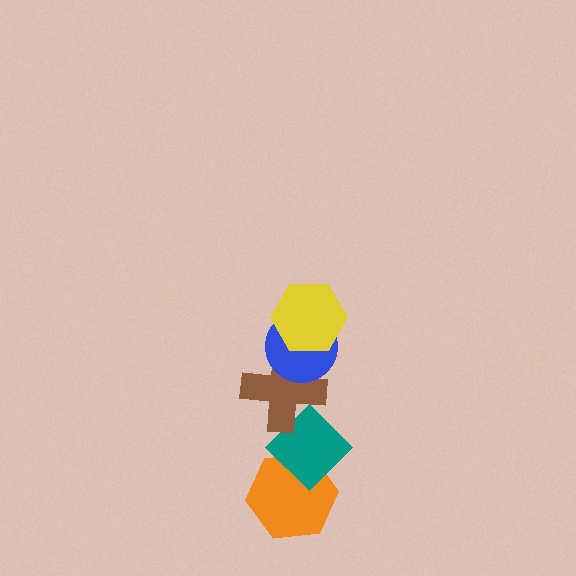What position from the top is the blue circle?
The blue circle is 2nd from the top.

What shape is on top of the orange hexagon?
The teal diamond is on top of the orange hexagon.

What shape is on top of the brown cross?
The blue circle is on top of the brown cross.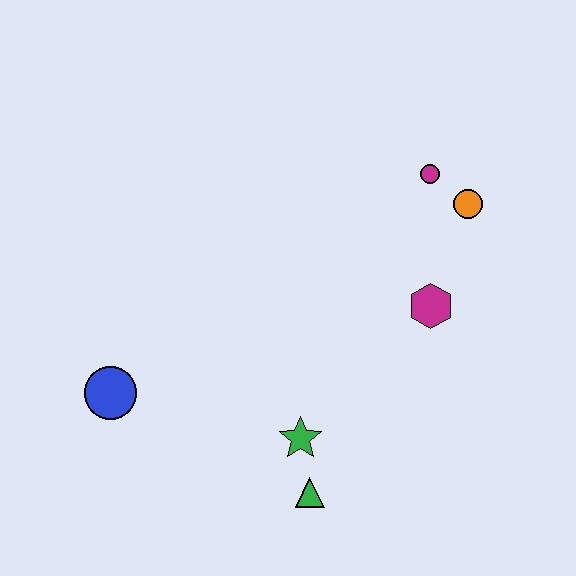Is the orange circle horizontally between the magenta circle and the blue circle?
No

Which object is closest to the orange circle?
The magenta circle is closest to the orange circle.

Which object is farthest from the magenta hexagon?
The blue circle is farthest from the magenta hexagon.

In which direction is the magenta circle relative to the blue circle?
The magenta circle is to the right of the blue circle.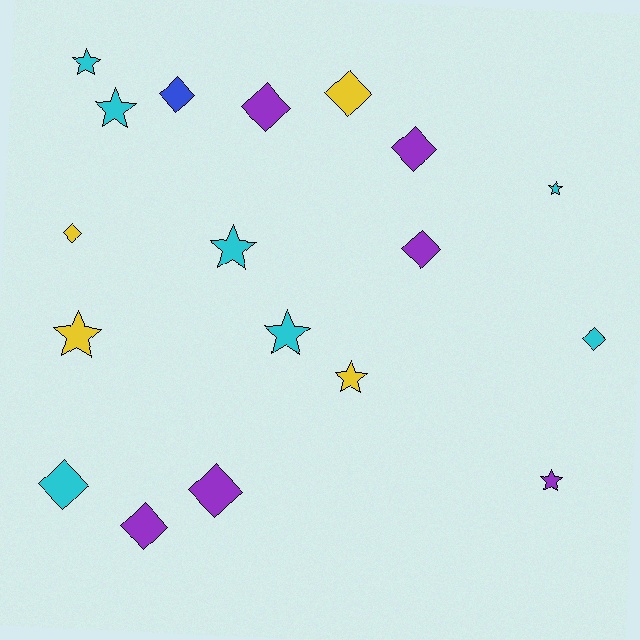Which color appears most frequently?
Cyan, with 7 objects.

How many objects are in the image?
There are 18 objects.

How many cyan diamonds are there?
There are 2 cyan diamonds.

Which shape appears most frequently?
Diamond, with 10 objects.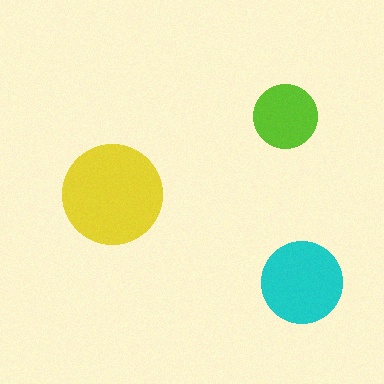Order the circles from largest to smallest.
the yellow one, the cyan one, the lime one.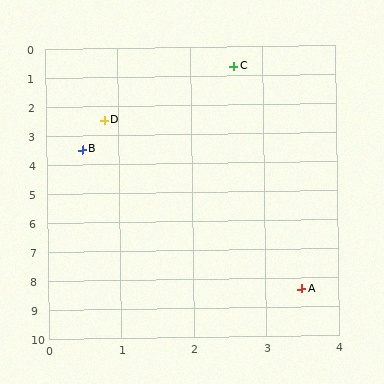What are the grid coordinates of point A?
Point A is at approximately (3.5, 8.4).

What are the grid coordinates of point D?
Point D is at approximately (0.8, 2.5).